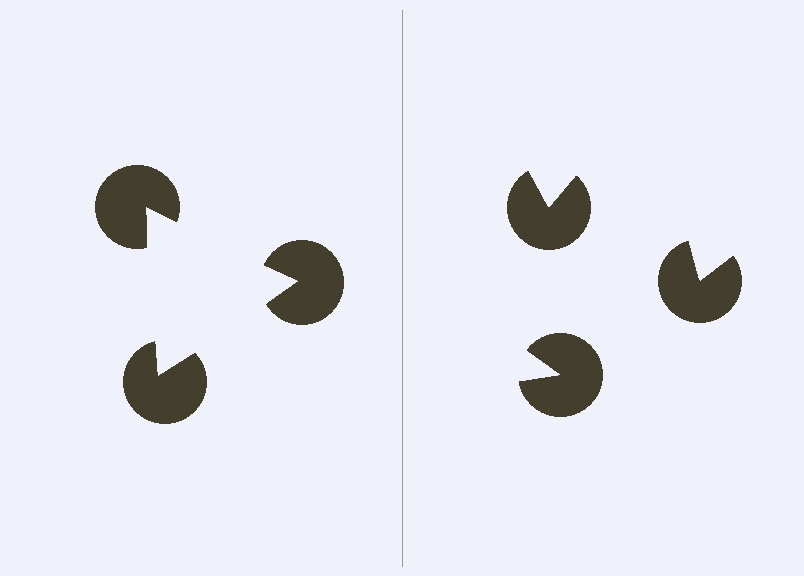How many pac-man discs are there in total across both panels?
6 — 3 on each side.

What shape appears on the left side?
An illusory triangle.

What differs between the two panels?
The pac-man discs are positioned identically on both sides; only the wedge orientations differ. On the left they align to a triangle; on the right they are misaligned.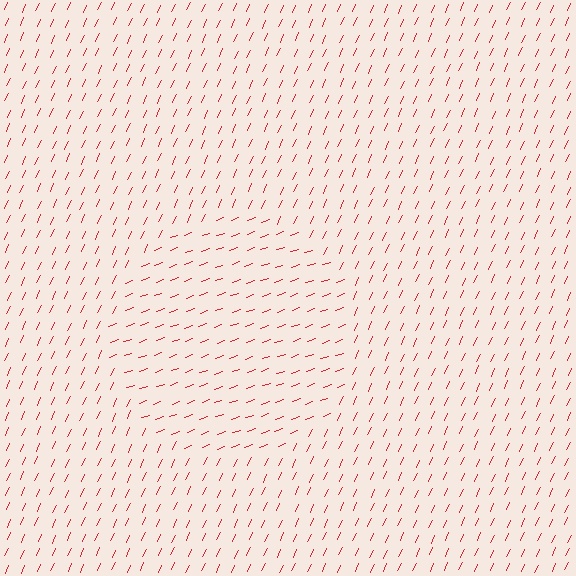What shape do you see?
I see a circle.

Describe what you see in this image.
The image is filled with small red line segments. A circle region in the image has lines oriented differently from the surrounding lines, creating a visible texture boundary.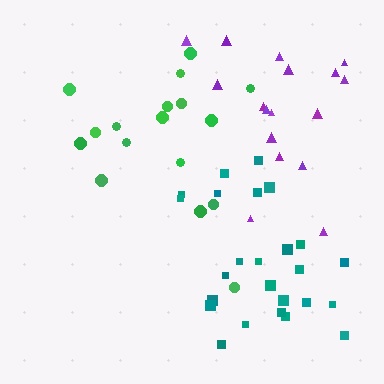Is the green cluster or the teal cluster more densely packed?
Teal.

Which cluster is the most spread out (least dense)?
Purple.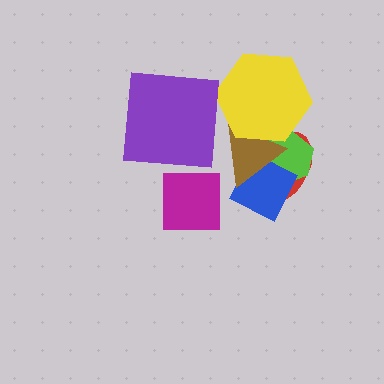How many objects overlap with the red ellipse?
4 objects overlap with the red ellipse.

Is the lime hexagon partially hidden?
Yes, it is partially covered by another shape.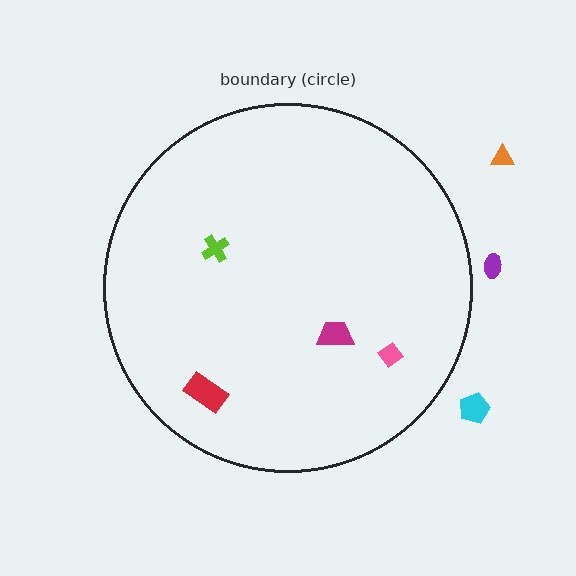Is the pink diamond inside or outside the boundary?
Inside.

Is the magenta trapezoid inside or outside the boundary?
Inside.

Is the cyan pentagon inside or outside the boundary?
Outside.